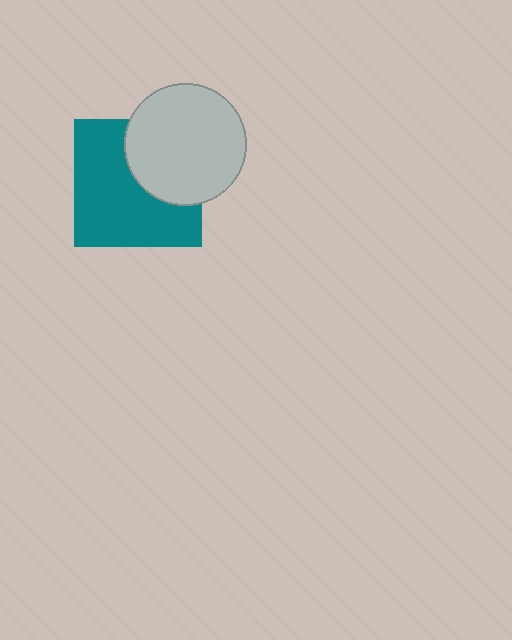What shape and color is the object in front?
The object in front is a light gray circle.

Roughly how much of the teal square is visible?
About half of it is visible (roughly 64%).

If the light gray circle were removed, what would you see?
You would see the complete teal square.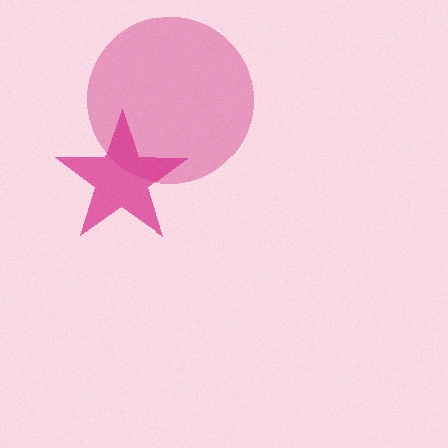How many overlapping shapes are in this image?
There are 2 overlapping shapes in the image.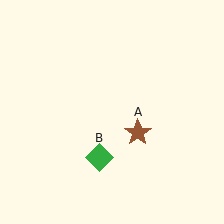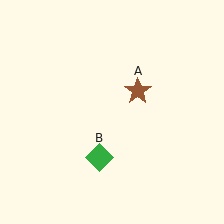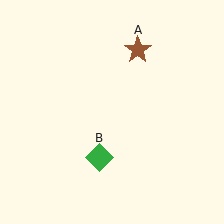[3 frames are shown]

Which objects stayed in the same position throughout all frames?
Green diamond (object B) remained stationary.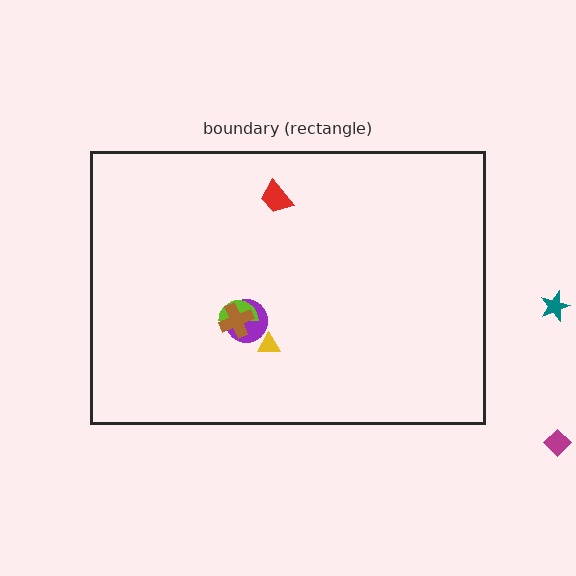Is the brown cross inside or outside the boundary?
Inside.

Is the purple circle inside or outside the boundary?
Inside.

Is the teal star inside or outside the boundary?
Outside.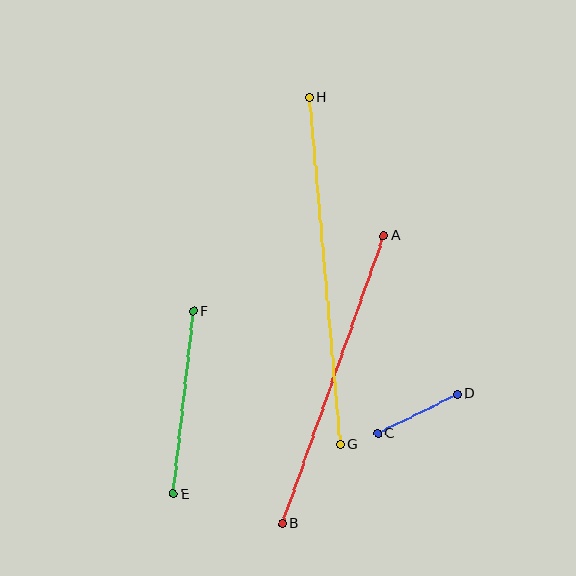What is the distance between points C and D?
The distance is approximately 89 pixels.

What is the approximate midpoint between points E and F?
The midpoint is at approximately (183, 403) pixels.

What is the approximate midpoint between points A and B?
The midpoint is at approximately (333, 380) pixels.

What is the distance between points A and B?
The distance is approximately 306 pixels.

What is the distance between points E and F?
The distance is approximately 184 pixels.